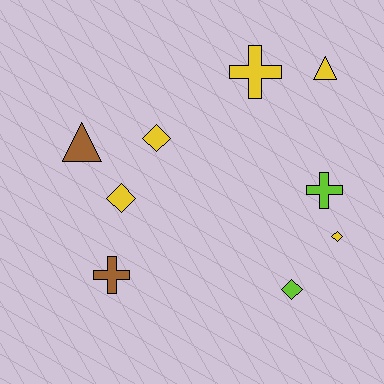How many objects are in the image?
There are 9 objects.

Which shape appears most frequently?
Diamond, with 4 objects.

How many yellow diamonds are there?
There are 3 yellow diamonds.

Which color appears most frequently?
Yellow, with 5 objects.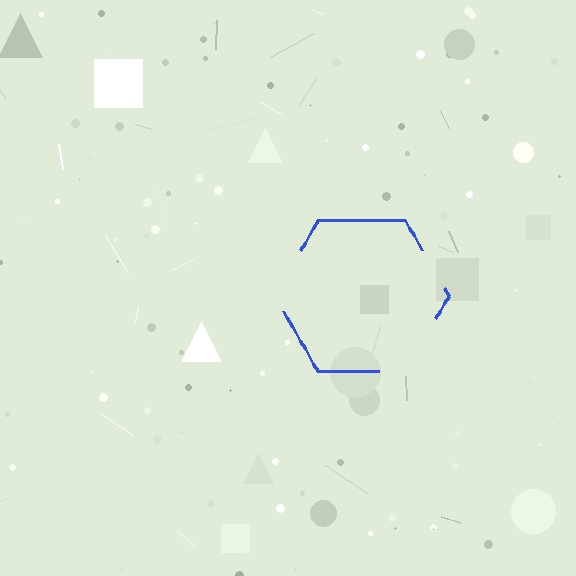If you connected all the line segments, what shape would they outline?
They would outline a hexagon.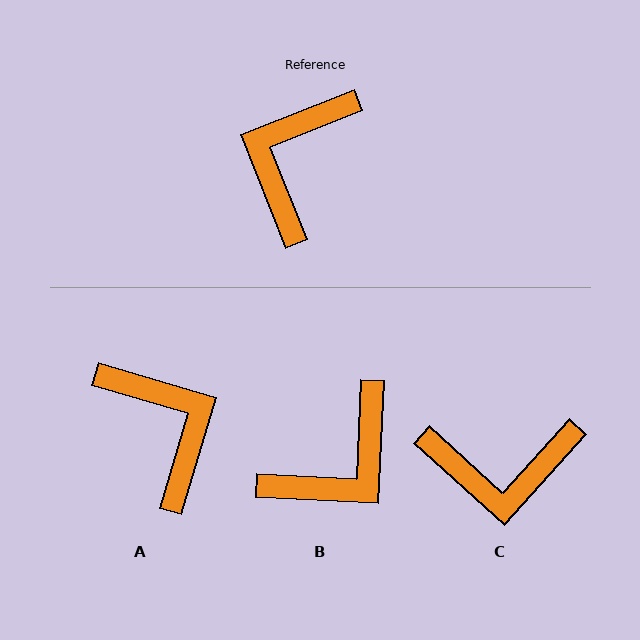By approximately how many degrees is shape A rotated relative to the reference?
Approximately 128 degrees clockwise.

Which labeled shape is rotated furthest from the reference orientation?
B, about 155 degrees away.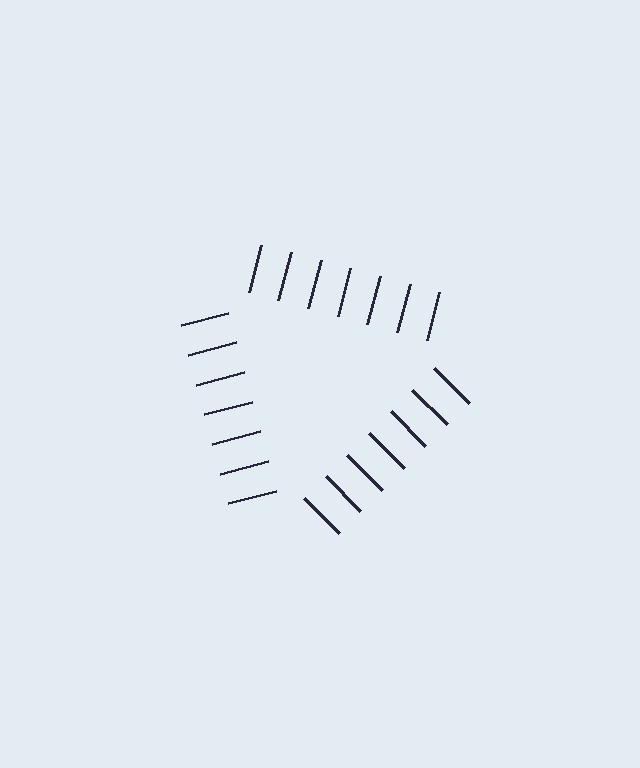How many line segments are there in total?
21 — 7 along each of the 3 edges.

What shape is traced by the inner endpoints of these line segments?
An illusory triangle — the line segments terminate on its edges but no continuous stroke is drawn.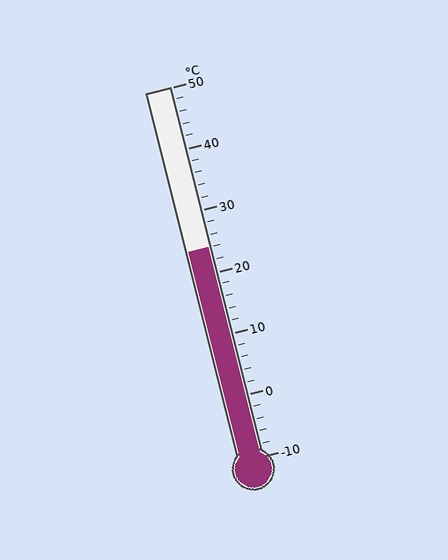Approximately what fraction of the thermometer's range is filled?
The thermometer is filled to approximately 55% of its range.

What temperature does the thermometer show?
The thermometer shows approximately 24°C.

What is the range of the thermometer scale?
The thermometer scale ranges from -10°C to 50°C.